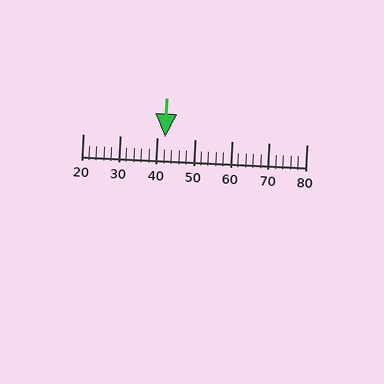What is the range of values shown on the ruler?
The ruler shows values from 20 to 80.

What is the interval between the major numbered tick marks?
The major tick marks are spaced 10 units apart.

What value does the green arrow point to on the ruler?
The green arrow points to approximately 42.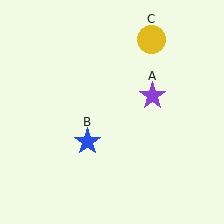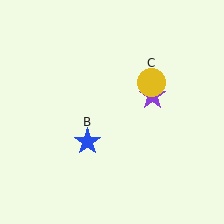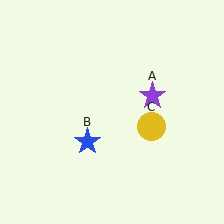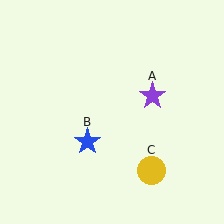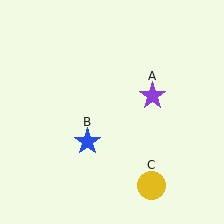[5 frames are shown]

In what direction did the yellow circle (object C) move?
The yellow circle (object C) moved down.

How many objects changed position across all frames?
1 object changed position: yellow circle (object C).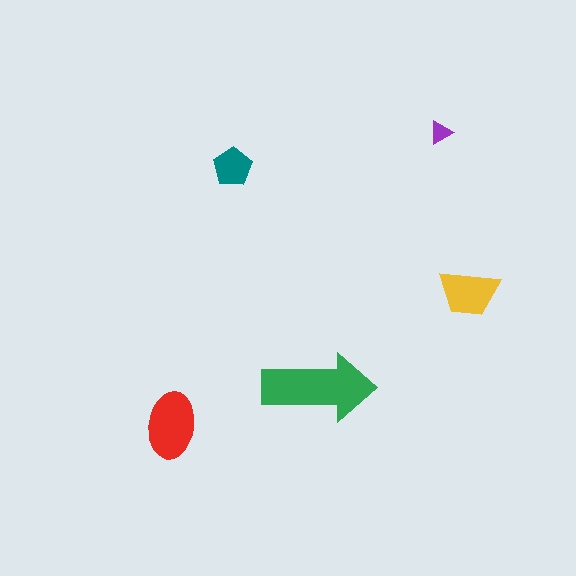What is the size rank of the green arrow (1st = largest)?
1st.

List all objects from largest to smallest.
The green arrow, the red ellipse, the yellow trapezoid, the teal pentagon, the purple triangle.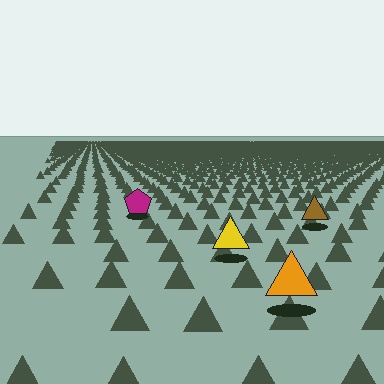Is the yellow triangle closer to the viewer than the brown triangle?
Yes. The yellow triangle is closer — you can tell from the texture gradient: the ground texture is coarser near it.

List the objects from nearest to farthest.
From nearest to farthest: the orange triangle, the yellow triangle, the brown triangle, the magenta pentagon.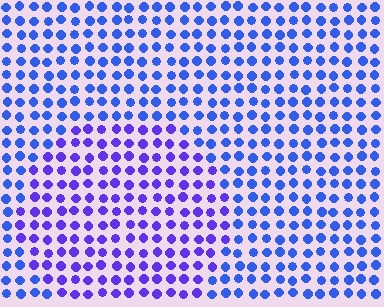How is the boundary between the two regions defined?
The boundary is defined purely by a slight shift in hue (about 30 degrees). Spacing, size, and orientation are identical on both sides.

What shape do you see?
I see a circle.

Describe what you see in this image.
The image is filled with small blue elements in a uniform arrangement. A circle-shaped region is visible where the elements are tinted to a slightly different hue, forming a subtle color boundary.